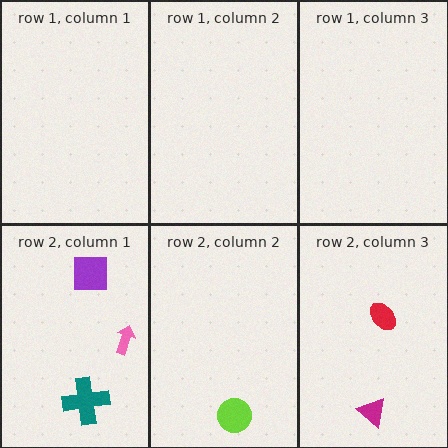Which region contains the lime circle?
The row 2, column 2 region.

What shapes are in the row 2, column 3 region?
The magenta triangle, the red ellipse.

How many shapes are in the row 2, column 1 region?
3.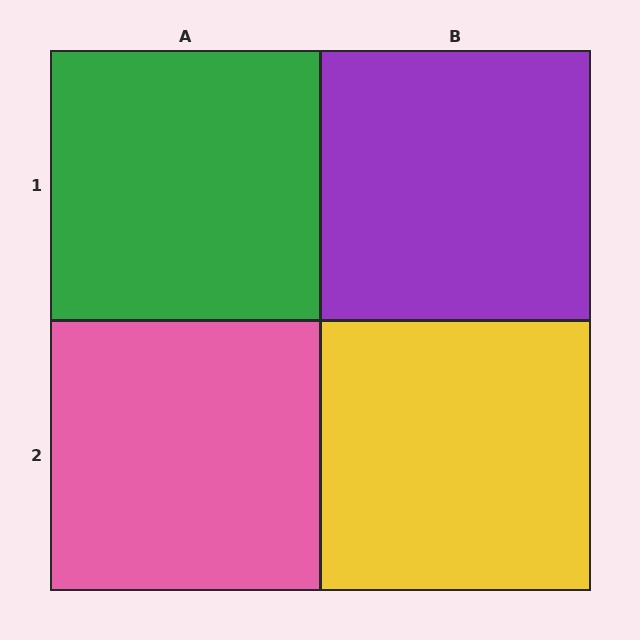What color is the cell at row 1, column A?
Green.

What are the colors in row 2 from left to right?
Pink, yellow.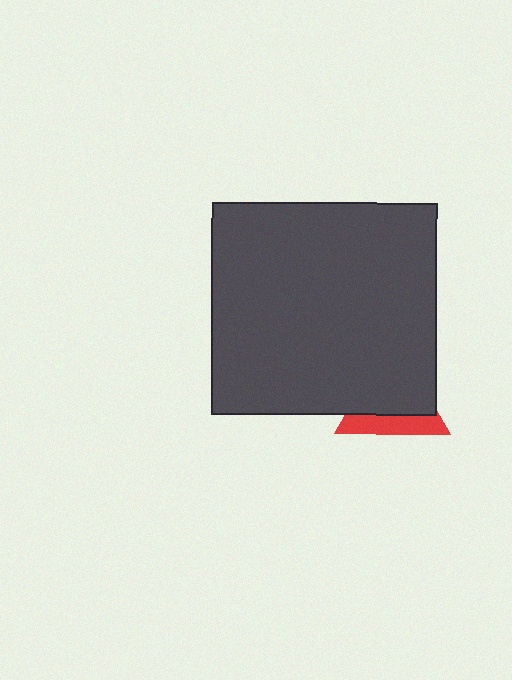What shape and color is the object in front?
The object in front is a dark gray rectangle.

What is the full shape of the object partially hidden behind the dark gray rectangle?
The partially hidden object is a red triangle.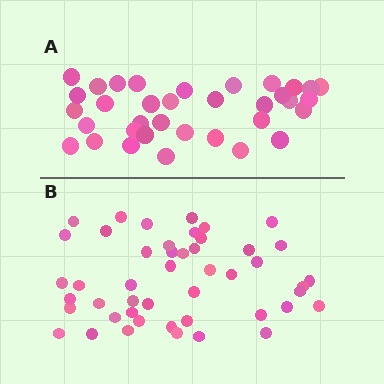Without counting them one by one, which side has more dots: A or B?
Region B (the bottom region) has more dots.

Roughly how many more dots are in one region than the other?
Region B has roughly 12 or so more dots than region A.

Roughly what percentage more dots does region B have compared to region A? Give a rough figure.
About 35% more.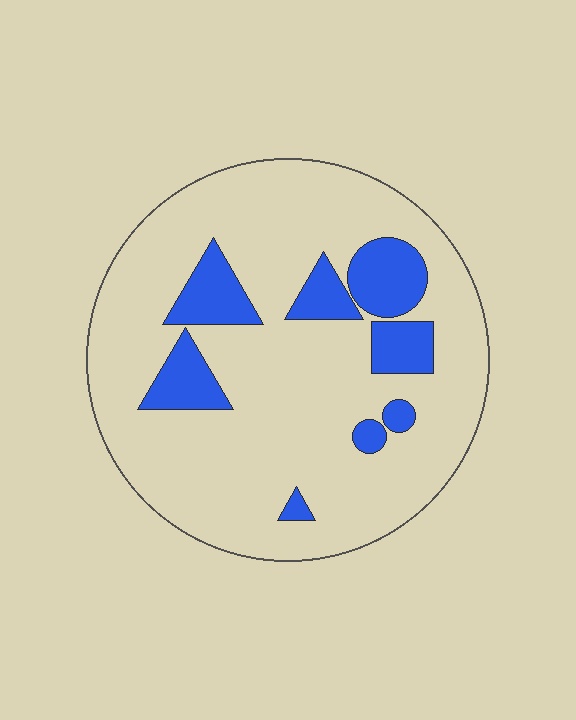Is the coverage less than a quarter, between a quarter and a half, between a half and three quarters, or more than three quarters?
Less than a quarter.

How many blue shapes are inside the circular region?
8.